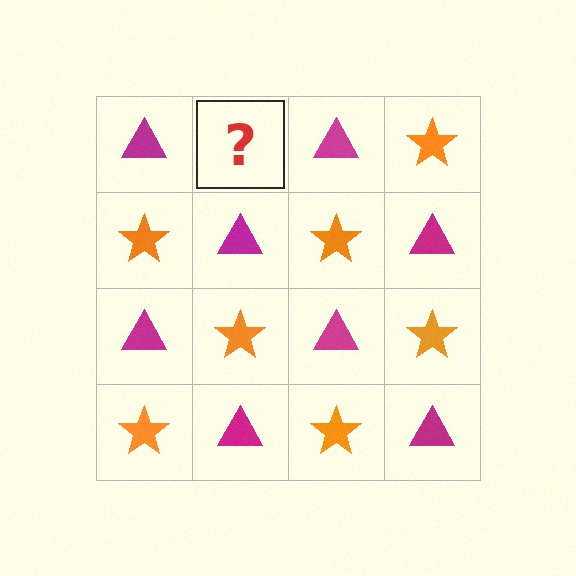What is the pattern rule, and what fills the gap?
The rule is that it alternates magenta triangle and orange star in a checkerboard pattern. The gap should be filled with an orange star.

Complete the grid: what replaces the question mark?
The question mark should be replaced with an orange star.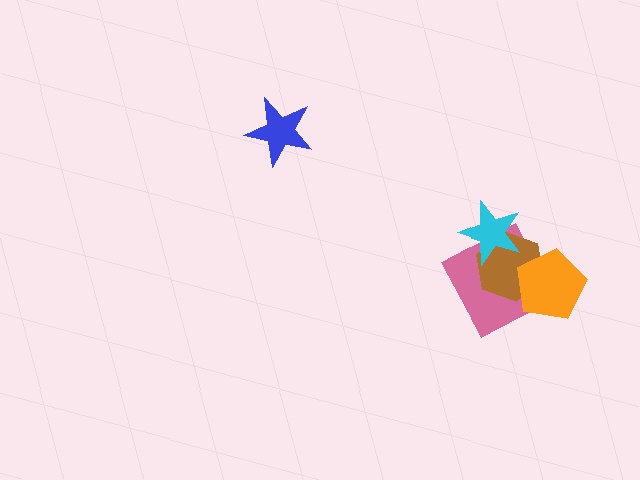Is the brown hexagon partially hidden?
Yes, it is partially covered by another shape.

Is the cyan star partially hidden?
No, no other shape covers it.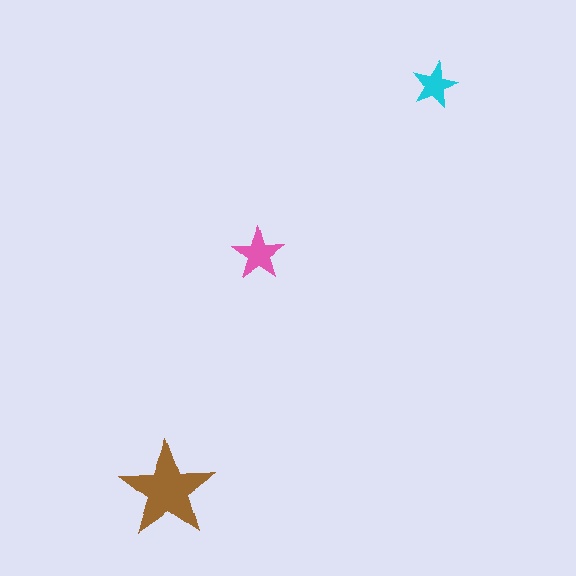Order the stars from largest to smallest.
the brown one, the pink one, the cyan one.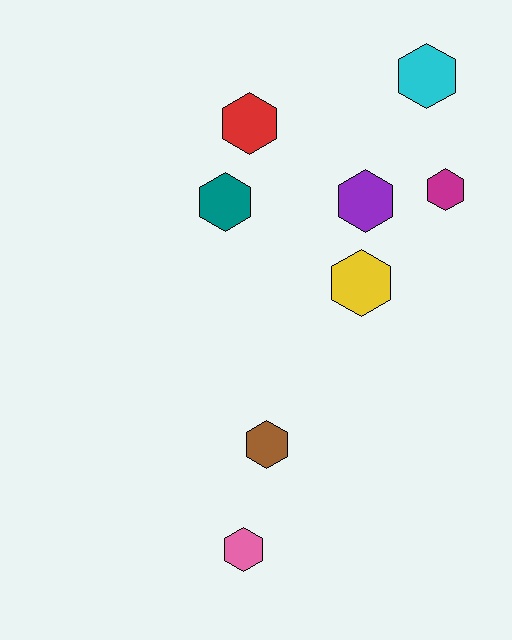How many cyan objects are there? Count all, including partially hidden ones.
There is 1 cyan object.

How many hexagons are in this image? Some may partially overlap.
There are 8 hexagons.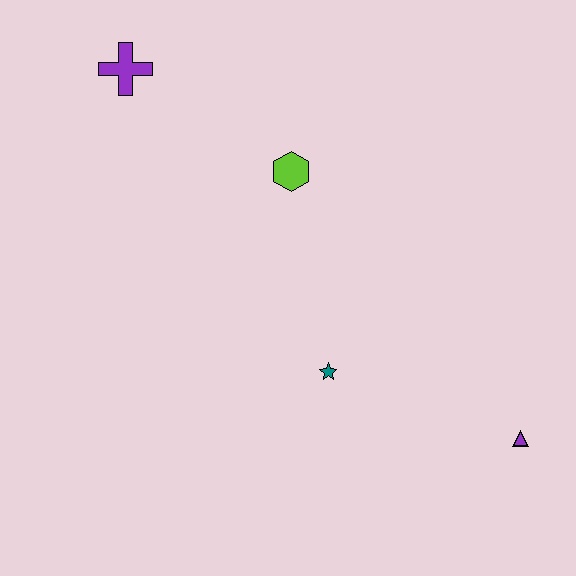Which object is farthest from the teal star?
The purple cross is farthest from the teal star.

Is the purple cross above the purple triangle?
Yes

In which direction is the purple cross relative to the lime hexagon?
The purple cross is to the left of the lime hexagon.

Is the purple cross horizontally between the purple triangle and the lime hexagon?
No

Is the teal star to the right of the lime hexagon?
Yes